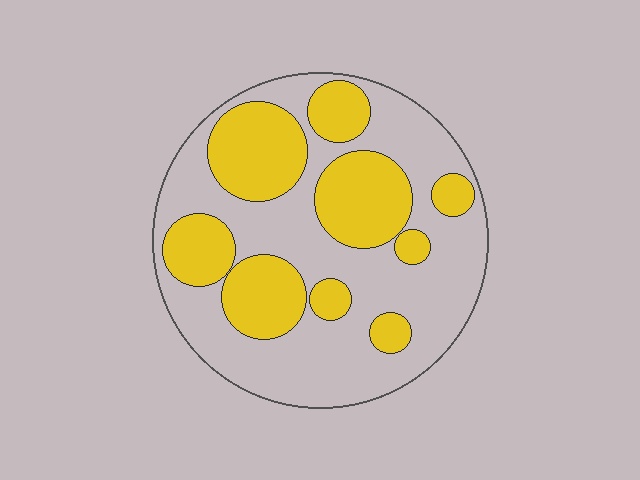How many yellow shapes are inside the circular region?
9.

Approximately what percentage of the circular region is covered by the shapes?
Approximately 40%.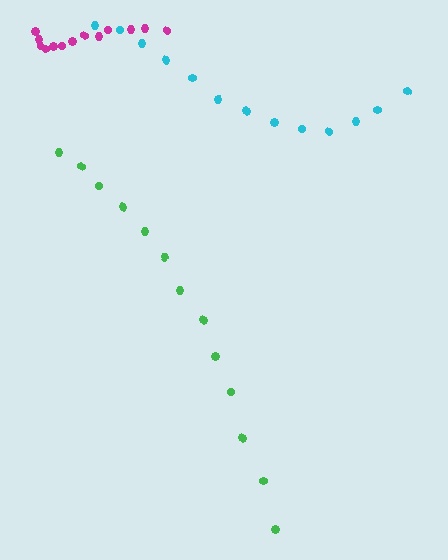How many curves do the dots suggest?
There are 3 distinct paths.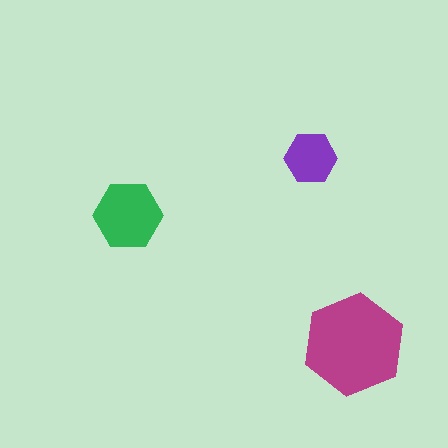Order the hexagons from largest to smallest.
the magenta one, the green one, the purple one.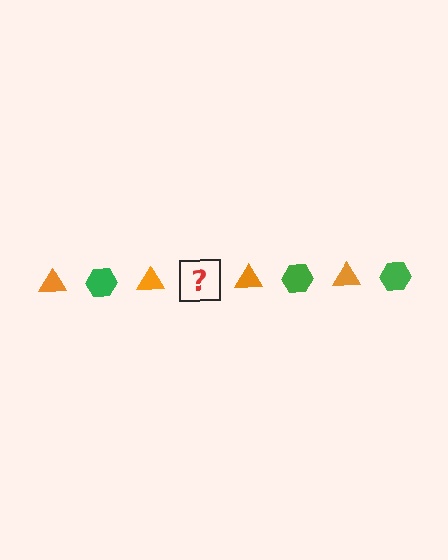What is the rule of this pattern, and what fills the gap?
The rule is that the pattern alternates between orange triangle and green hexagon. The gap should be filled with a green hexagon.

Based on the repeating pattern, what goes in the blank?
The blank should be a green hexagon.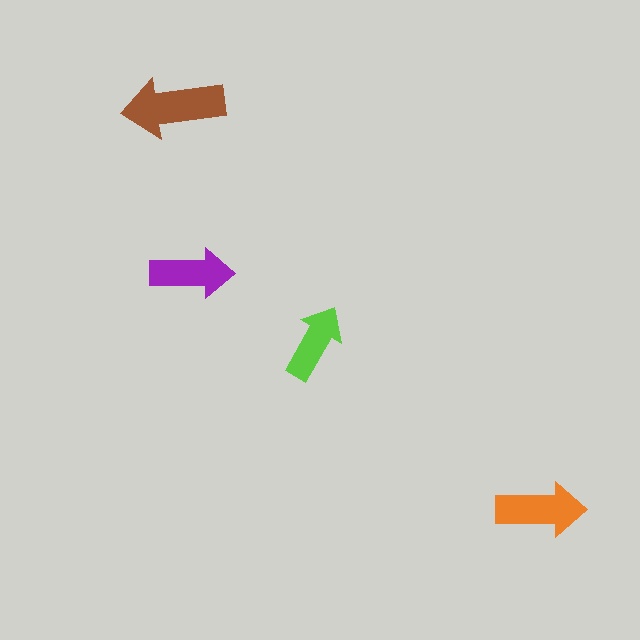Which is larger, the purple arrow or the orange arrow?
The orange one.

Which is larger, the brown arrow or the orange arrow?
The brown one.